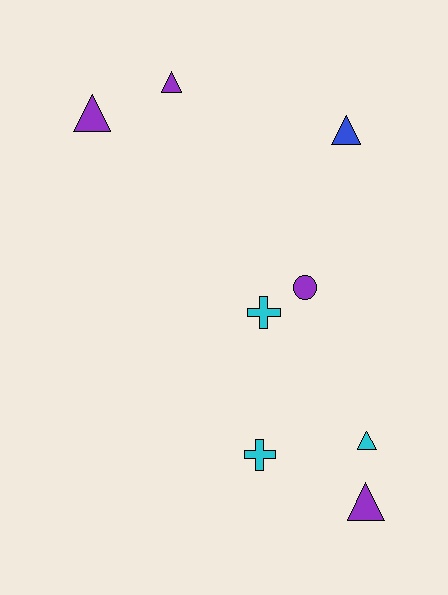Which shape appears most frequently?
Triangle, with 5 objects.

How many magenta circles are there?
There are no magenta circles.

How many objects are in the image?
There are 8 objects.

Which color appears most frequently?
Purple, with 4 objects.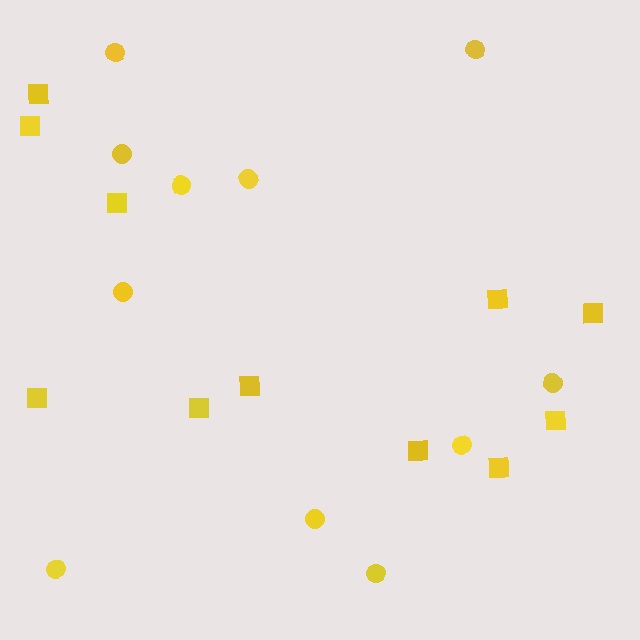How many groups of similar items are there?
There are 2 groups: one group of squares (11) and one group of circles (11).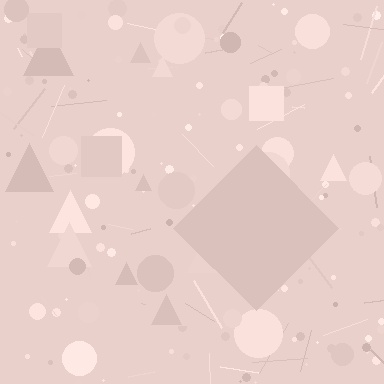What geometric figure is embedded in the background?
A diamond is embedded in the background.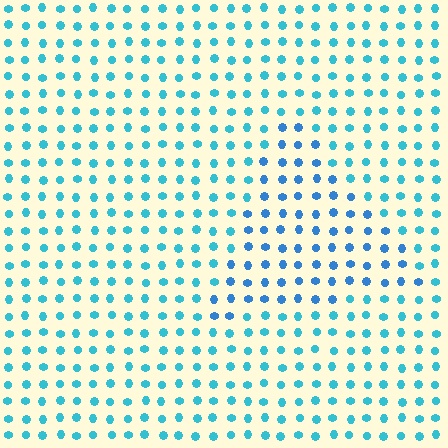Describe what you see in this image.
The image is filled with small cyan elements in a uniform arrangement. A triangle-shaped region is visible where the elements are tinted to a slightly different hue, forming a subtle color boundary.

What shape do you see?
I see a triangle.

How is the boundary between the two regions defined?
The boundary is defined purely by a slight shift in hue (about 24 degrees). Spacing, size, and orientation are identical on both sides.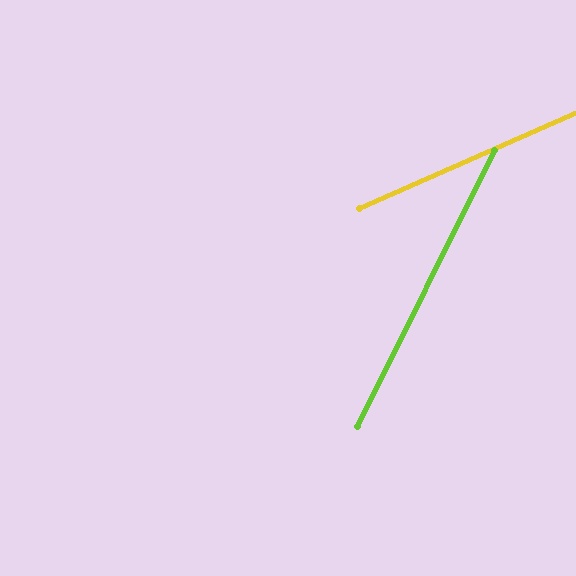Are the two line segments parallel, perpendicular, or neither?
Neither parallel nor perpendicular — they differ by about 40°.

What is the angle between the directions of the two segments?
Approximately 40 degrees.